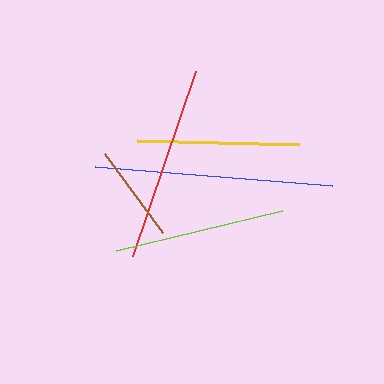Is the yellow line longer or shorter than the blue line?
The blue line is longer than the yellow line.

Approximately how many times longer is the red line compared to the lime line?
The red line is approximately 1.1 times the length of the lime line.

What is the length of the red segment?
The red segment is approximately 195 pixels long.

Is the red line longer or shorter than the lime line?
The red line is longer than the lime line.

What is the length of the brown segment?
The brown segment is approximately 98 pixels long.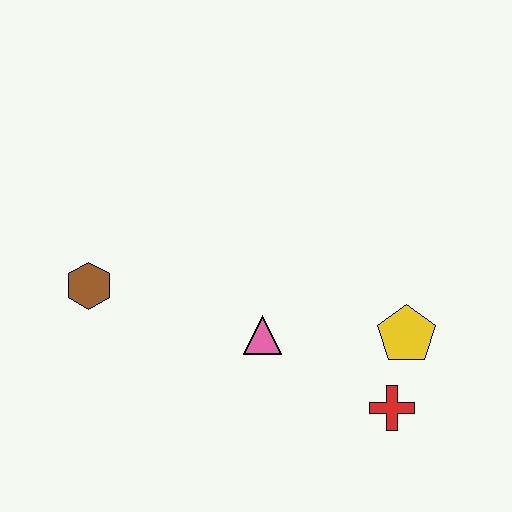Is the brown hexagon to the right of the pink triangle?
No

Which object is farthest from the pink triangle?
The brown hexagon is farthest from the pink triangle.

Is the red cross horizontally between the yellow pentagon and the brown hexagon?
Yes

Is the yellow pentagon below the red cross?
No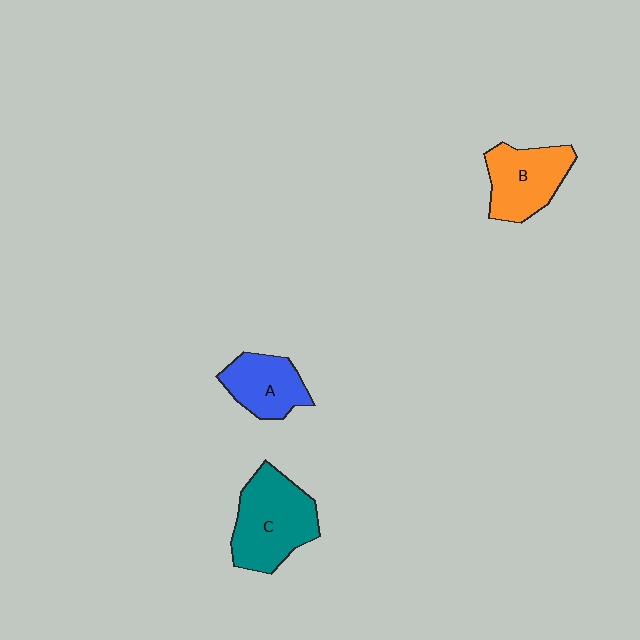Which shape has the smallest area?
Shape A (blue).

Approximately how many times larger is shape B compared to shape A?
Approximately 1.2 times.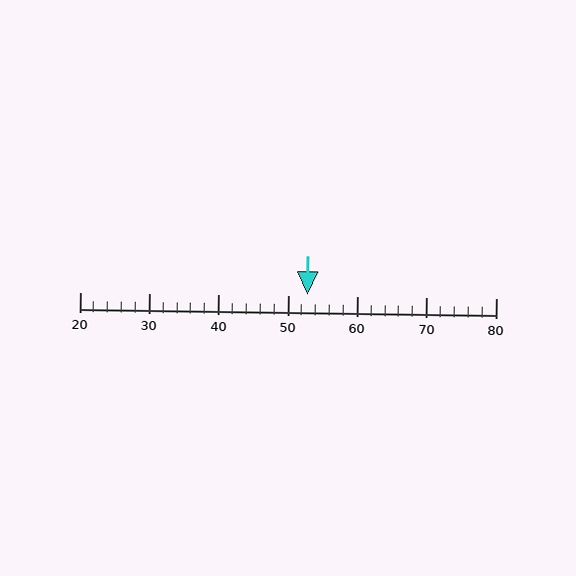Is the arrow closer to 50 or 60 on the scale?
The arrow is closer to 50.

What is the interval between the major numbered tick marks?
The major tick marks are spaced 10 units apart.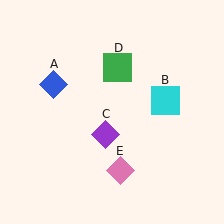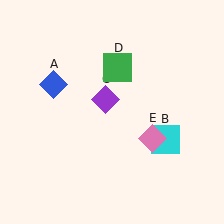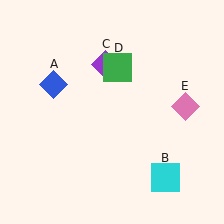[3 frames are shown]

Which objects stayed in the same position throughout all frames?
Blue diamond (object A) and green square (object D) remained stationary.